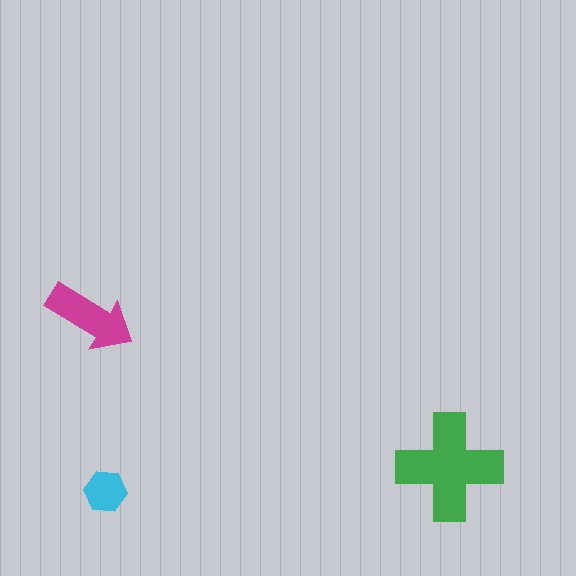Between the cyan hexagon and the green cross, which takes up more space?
The green cross.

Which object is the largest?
The green cross.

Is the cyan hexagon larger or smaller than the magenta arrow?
Smaller.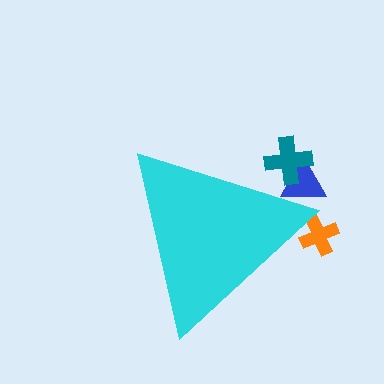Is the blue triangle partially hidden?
Yes, the blue triangle is partially hidden behind the cyan triangle.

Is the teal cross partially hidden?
Yes, the teal cross is partially hidden behind the cyan triangle.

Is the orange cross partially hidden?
Yes, the orange cross is partially hidden behind the cyan triangle.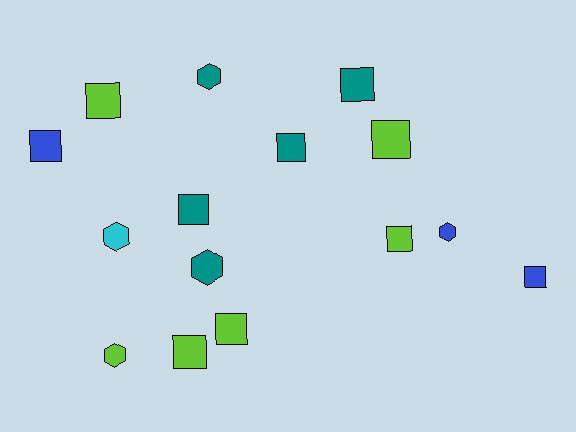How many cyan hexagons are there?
There is 1 cyan hexagon.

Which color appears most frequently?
Lime, with 6 objects.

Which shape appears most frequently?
Square, with 10 objects.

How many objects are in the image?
There are 15 objects.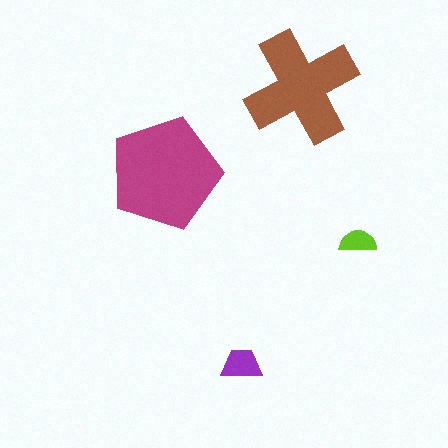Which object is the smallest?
The lime semicircle.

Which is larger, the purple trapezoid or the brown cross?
The brown cross.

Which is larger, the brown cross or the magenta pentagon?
The magenta pentagon.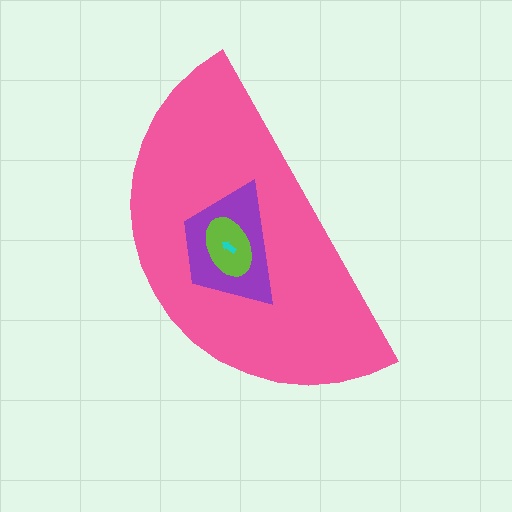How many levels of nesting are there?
4.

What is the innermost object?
The cyan arrow.